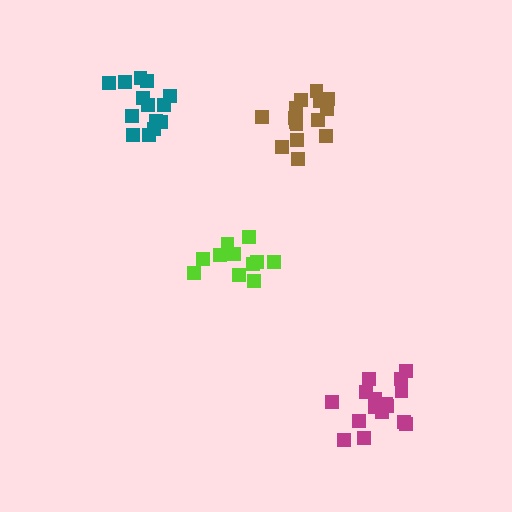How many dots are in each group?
Group 1: 11 dots, Group 2: 16 dots, Group 3: 15 dots, Group 4: 14 dots (56 total).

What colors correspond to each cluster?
The clusters are colored: lime, magenta, brown, teal.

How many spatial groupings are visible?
There are 4 spatial groupings.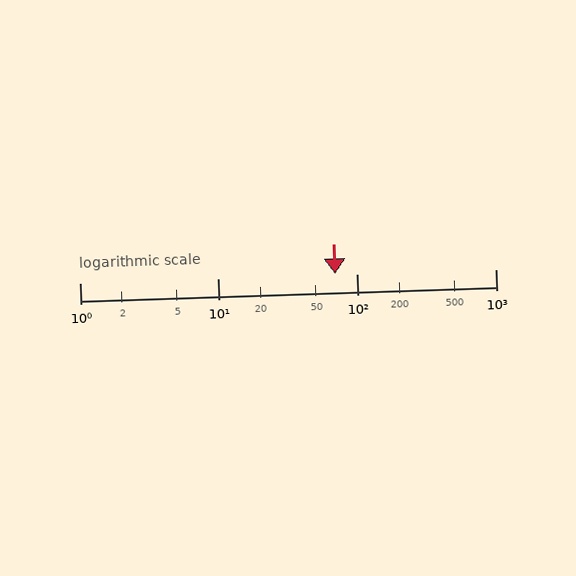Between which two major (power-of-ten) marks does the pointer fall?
The pointer is between 10 and 100.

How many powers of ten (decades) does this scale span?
The scale spans 3 decades, from 1 to 1000.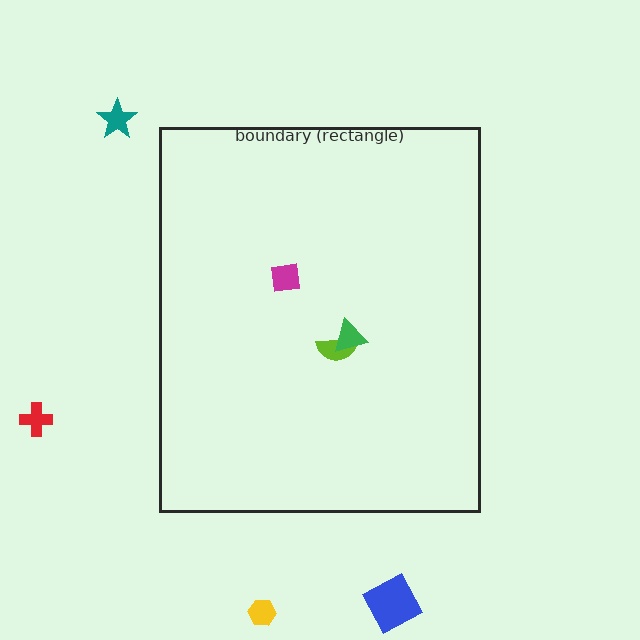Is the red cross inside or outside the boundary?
Outside.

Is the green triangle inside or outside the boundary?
Inside.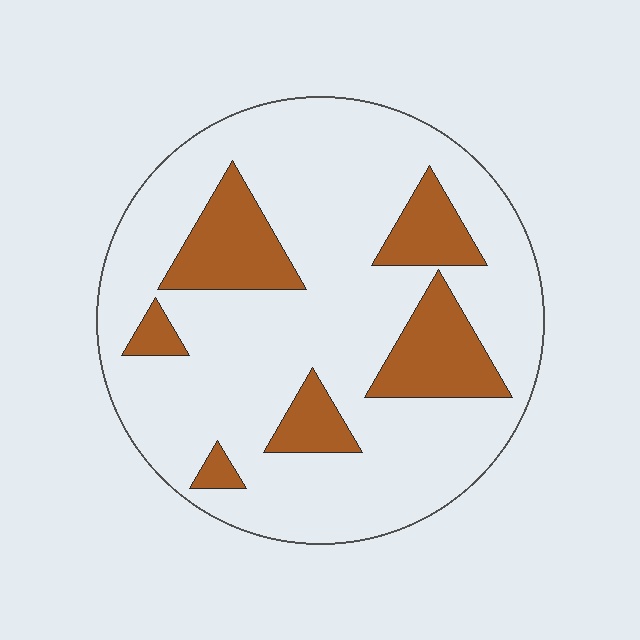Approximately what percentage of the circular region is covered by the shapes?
Approximately 20%.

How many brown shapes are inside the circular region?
6.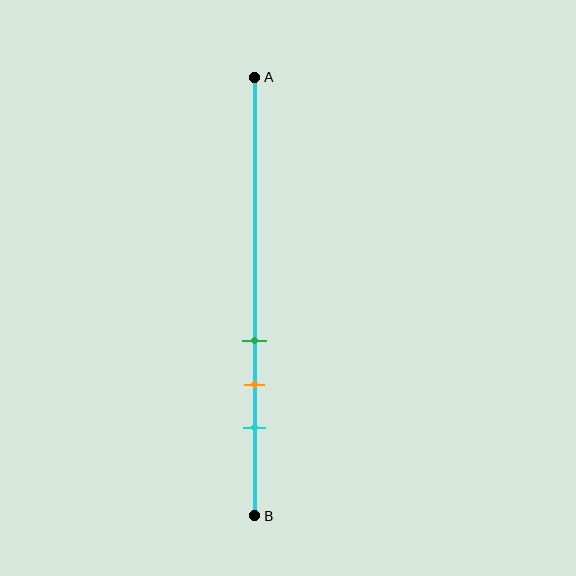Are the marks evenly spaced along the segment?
Yes, the marks are approximately evenly spaced.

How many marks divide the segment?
There are 3 marks dividing the segment.